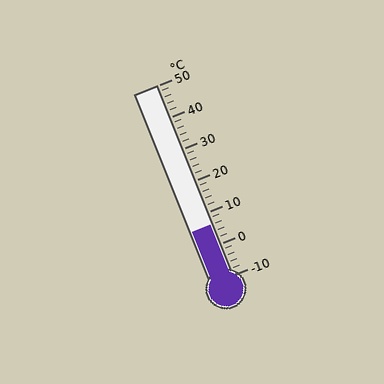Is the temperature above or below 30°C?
The temperature is below 30°C.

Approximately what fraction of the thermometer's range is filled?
The thermometer is filled to approximately 25% of its range.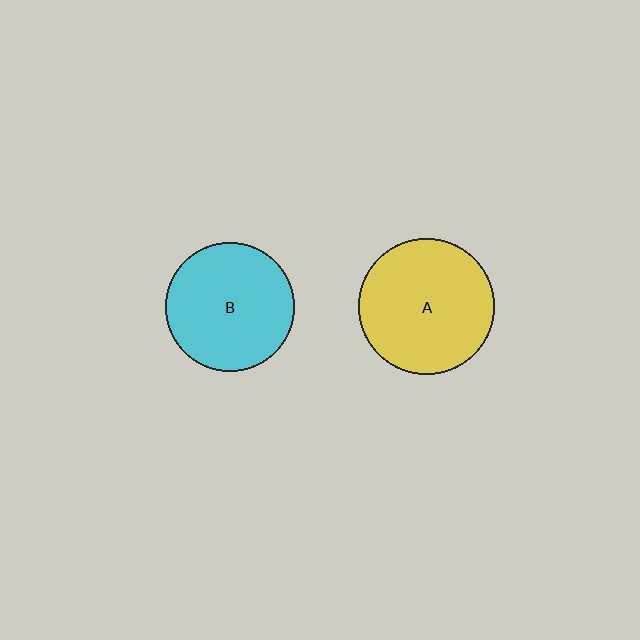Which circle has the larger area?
Circle A (yellow).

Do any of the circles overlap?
No, none of the circles overlap.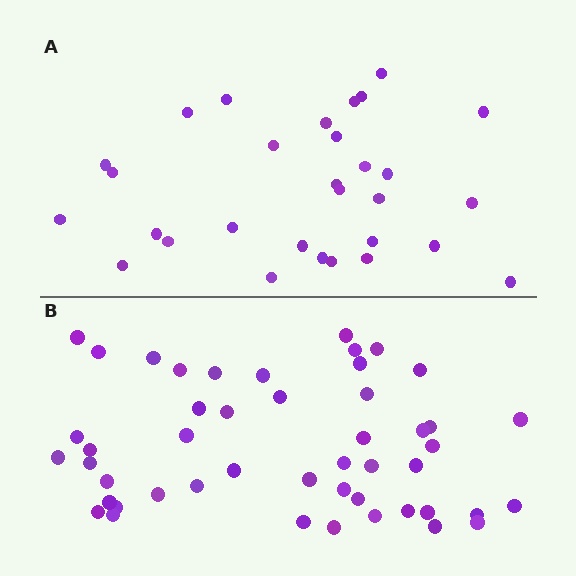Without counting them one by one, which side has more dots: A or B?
Region B (the bottom region) has more dots.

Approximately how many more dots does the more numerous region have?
Region B has approximately 20 more dots than region A.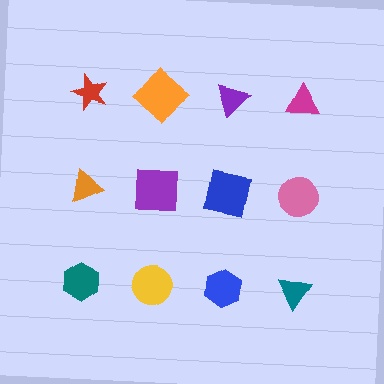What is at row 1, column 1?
A red star.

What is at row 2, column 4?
A pink circle.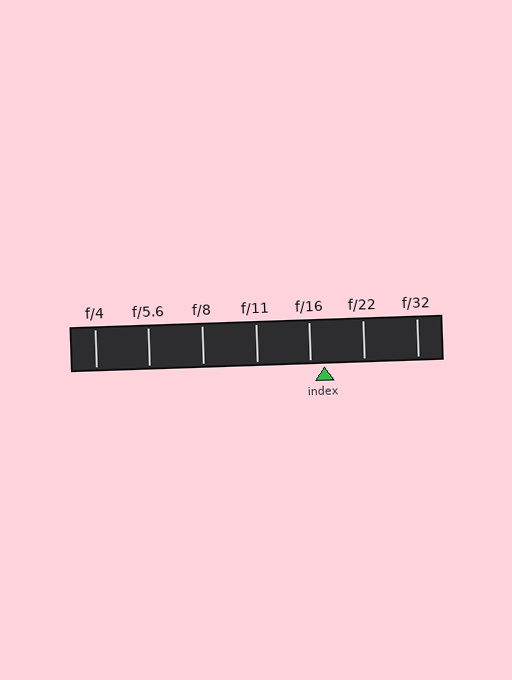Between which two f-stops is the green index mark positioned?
The index mark is between f/16 and f/22.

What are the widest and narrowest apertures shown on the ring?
The widest aperture shown is f/4 and the narrowest is f/32.